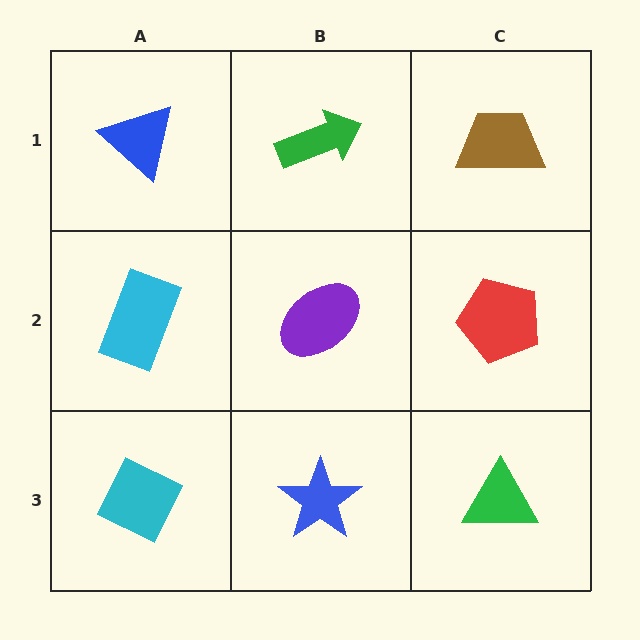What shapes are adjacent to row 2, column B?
A green arrow (row 1, column B), a blue star (row 3, column B), a cyan rectangle (row 2, column A), a red pentagon (row 2, column C).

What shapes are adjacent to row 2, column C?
A brown trapezoid (row 1, column C), a green triangle (row 3, column C), a purple ellipse (row 2, column B).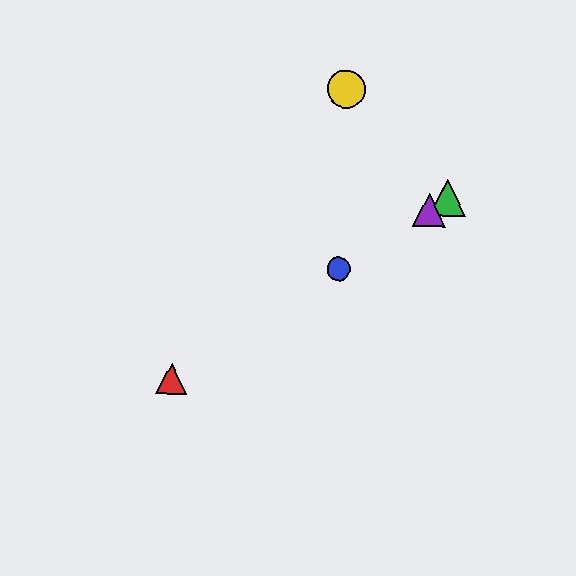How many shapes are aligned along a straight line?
4 shapes (the red triangle, the blue circle, the green triangle, the purple triangle) are aligned along a straight line.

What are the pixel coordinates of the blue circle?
The blue circle is at (339, 269).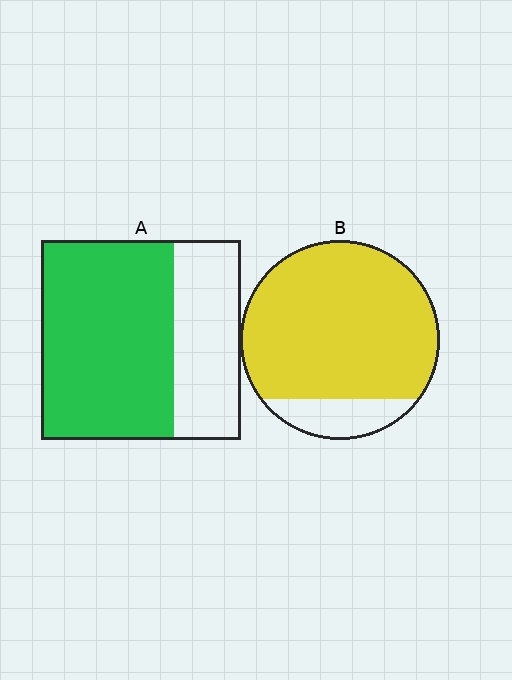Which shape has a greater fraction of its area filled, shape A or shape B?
Shape B.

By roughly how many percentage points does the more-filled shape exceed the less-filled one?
By roughly 20 percentage points (B over A).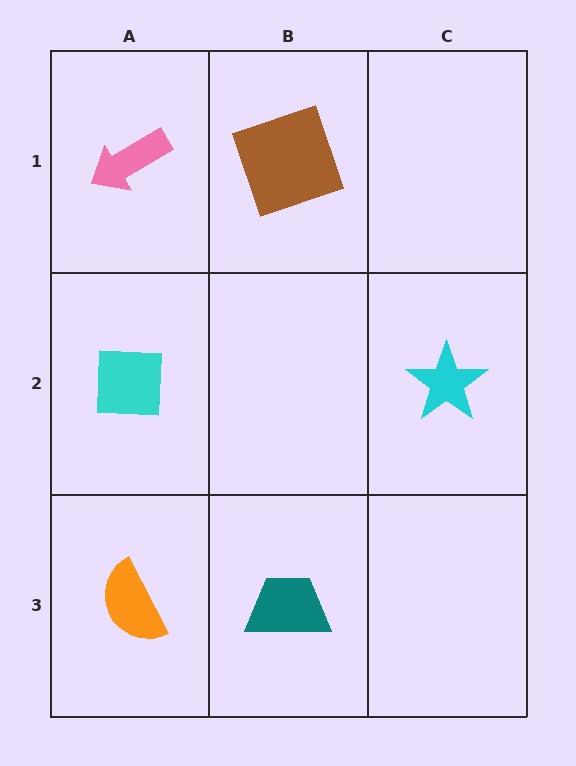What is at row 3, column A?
An orange semicircle.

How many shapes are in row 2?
2 shapes.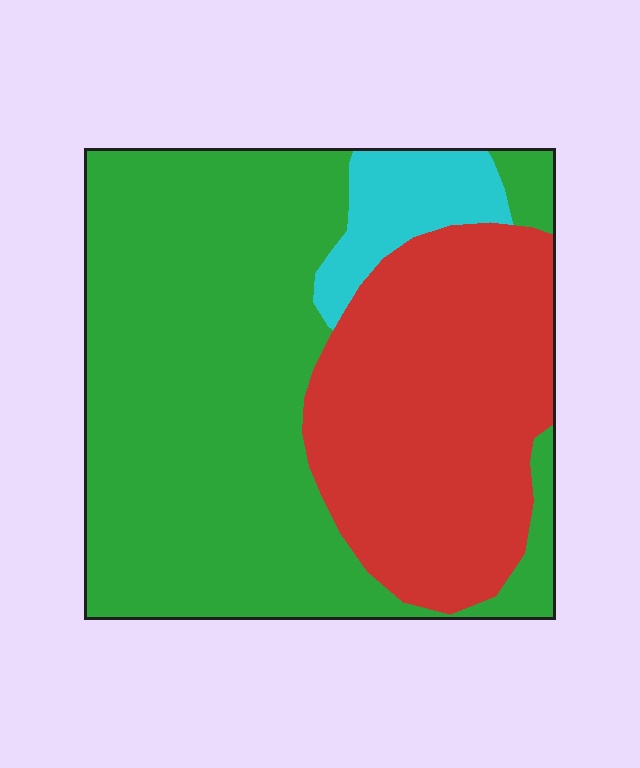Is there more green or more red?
Green.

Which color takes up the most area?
Green, at roughly 60%.